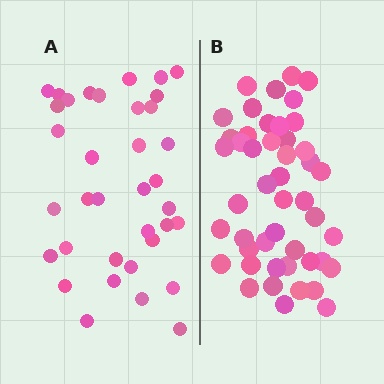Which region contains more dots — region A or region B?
Region B (the right region) has more dots.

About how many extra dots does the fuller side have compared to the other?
Region B has roughly 12 or so more dots than region A.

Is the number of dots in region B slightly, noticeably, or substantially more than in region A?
Region B has noticeably more, but not dramatically so. The ratio is roughly 1.3 to 1.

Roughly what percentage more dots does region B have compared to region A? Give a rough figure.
About 30% more.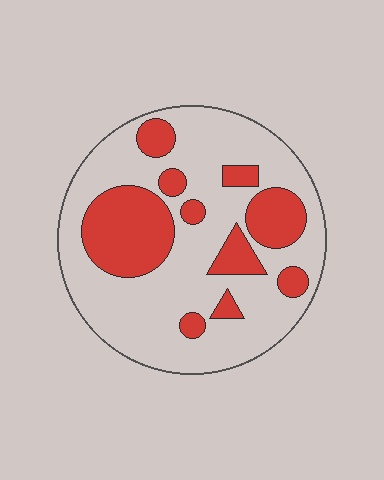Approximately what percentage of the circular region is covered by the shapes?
Approximately 30%.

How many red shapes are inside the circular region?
10.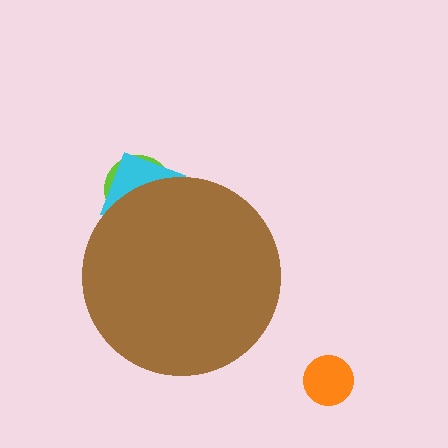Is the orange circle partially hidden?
No, the orange circle is fully visible.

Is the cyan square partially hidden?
Yes, the cyan square is partially hidden behind the brown circle.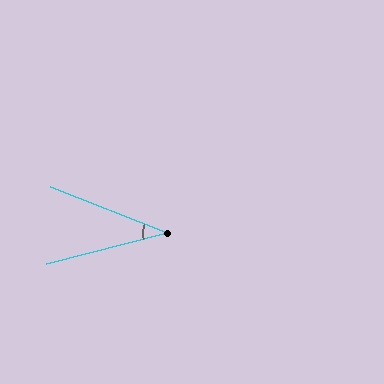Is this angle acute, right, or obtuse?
It is acute.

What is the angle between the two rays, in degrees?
Approximately 36 degrees.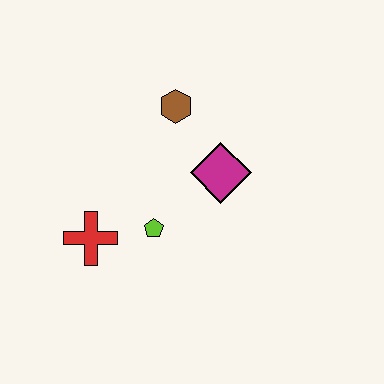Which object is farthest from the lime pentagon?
The brown hexagon is farthest from the lime pentagon.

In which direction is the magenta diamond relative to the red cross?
The magenta diamond is to the right of the red cross.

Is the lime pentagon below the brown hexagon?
Yes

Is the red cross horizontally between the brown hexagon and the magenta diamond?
No